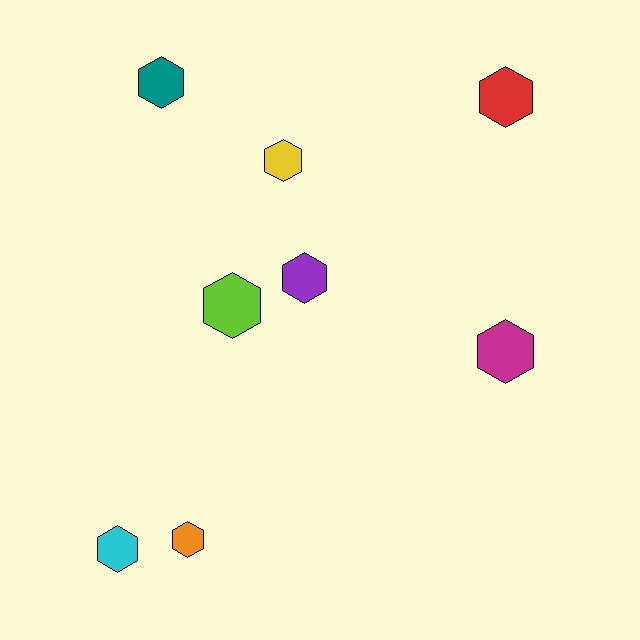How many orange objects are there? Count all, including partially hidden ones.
There is 1 orange object.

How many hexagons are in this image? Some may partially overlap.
There are 8 hexagons.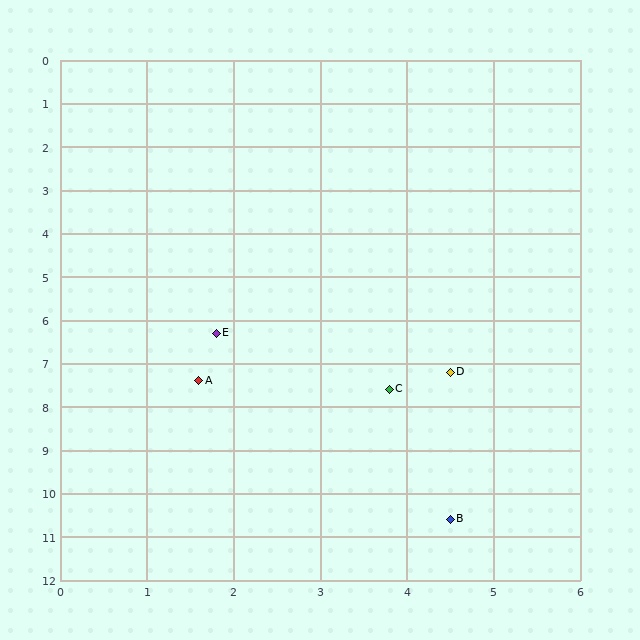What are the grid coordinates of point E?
Point E is at approximately (1.8, 6.3).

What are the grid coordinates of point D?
Point D is at approximately (4.5, 7.2).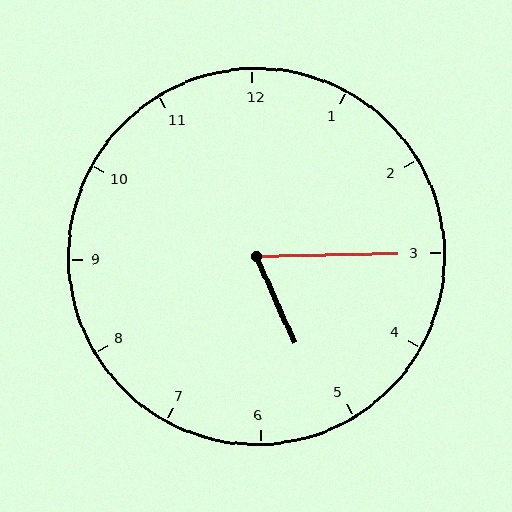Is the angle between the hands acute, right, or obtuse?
It is acute.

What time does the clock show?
5:15.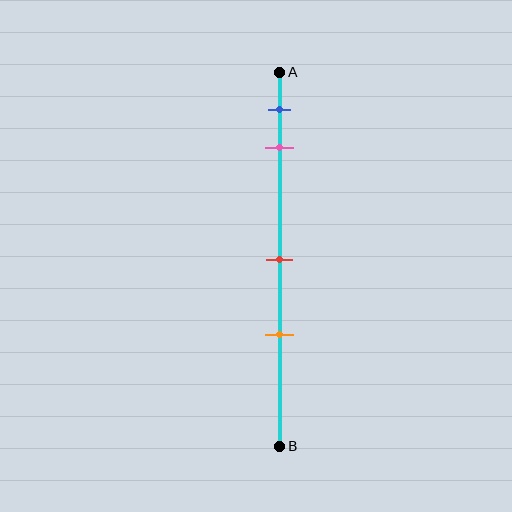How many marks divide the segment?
There are 4 marks dividing the segment.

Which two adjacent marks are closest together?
The blue and pink marks are the closest adjacent pair.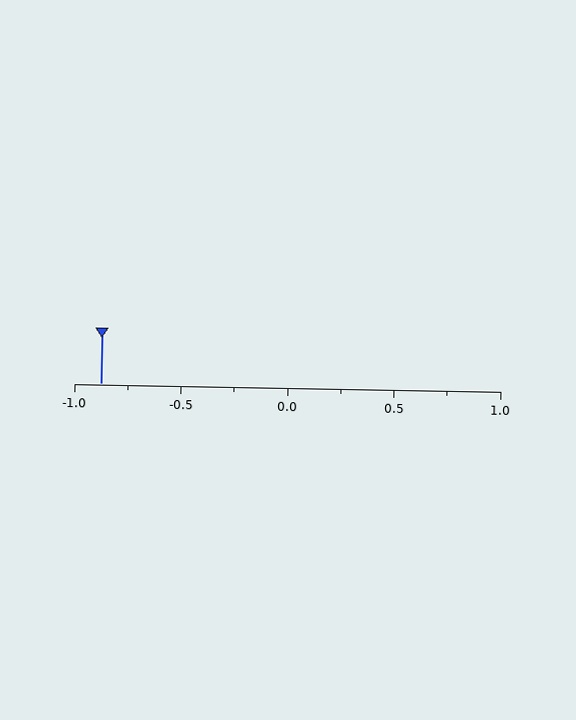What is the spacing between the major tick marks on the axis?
The major ticks are spaced 0.5 apart.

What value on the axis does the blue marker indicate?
The marker indicates approximately -0.88.